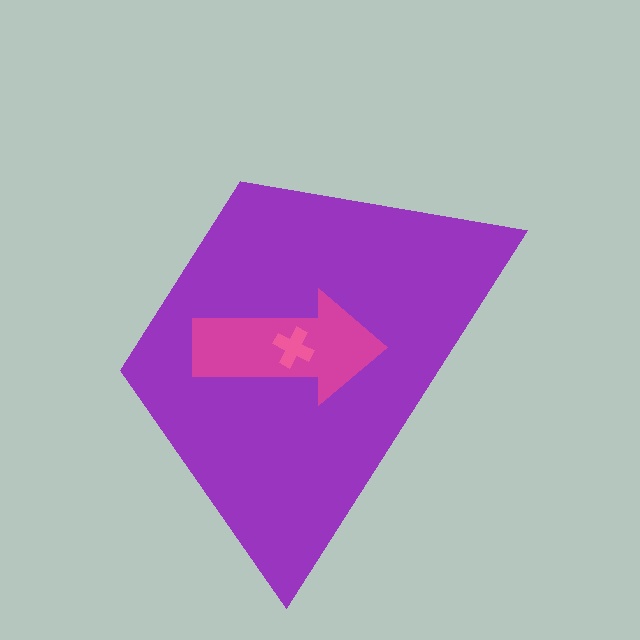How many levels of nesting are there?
3.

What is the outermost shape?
The purple trapezoid.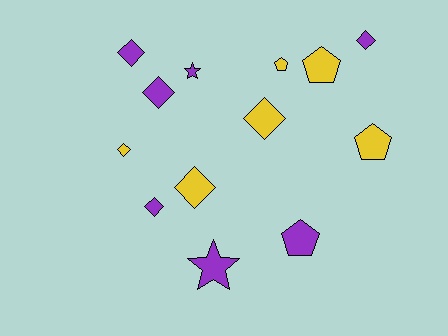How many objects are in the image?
There are 13 objects.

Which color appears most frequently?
Purple, with 7 objects.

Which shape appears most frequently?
Diamond, with 7 objects.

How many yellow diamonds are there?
There are 3 yellow diamonds.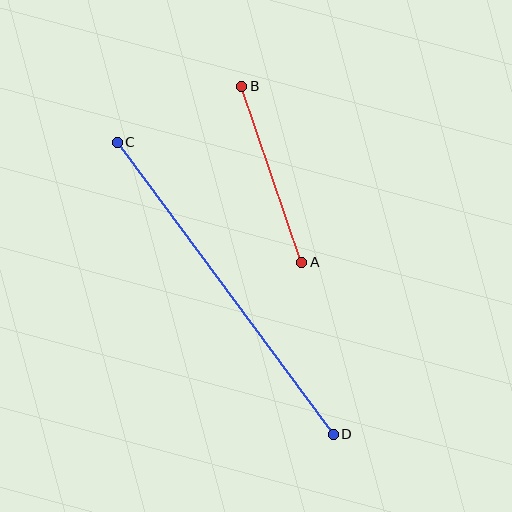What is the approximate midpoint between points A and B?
The midpoint is at approximately (272, 174) pixels.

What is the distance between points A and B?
The distance is approximately 186 pixels.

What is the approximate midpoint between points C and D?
The midpoint is at approximately (225, 288) pixels.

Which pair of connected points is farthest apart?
Points C and D are farthest apart.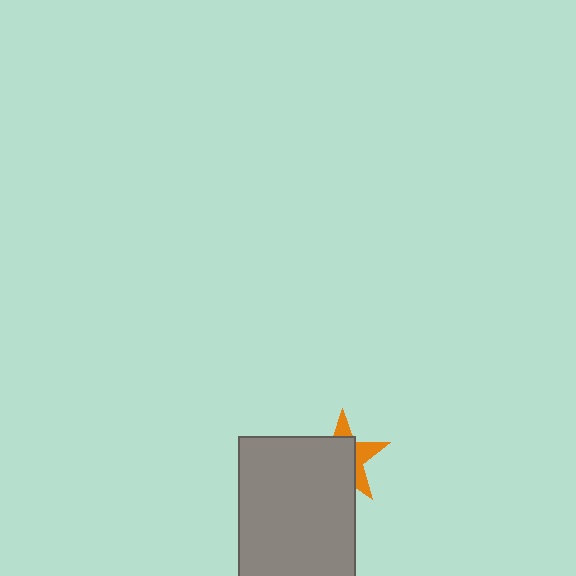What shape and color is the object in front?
The object in front is a gray rectangle.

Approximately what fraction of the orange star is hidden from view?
Roughly 64% of the orange star is hidden behind the gray rectangle.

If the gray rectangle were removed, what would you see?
You would see the complete orange star.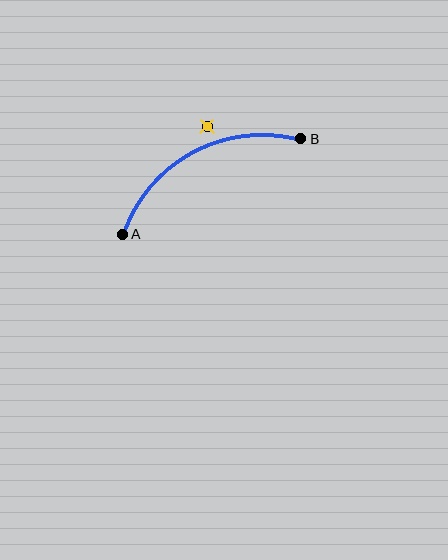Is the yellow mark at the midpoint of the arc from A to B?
No — the yellow mark does not lie on the arc at all. It sits slightly outside the curve.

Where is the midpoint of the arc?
The arc midpoint is the point on the curve farthest from the straight line joining A and B. It sits above that line.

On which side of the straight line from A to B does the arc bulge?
The arc bulges above the straight line connecting A and B.